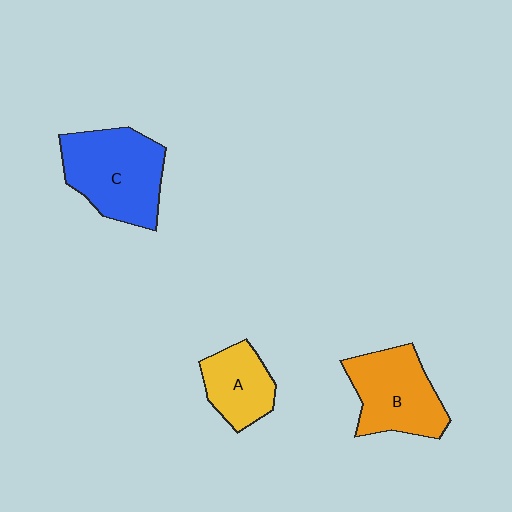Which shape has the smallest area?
Shape A (yellow).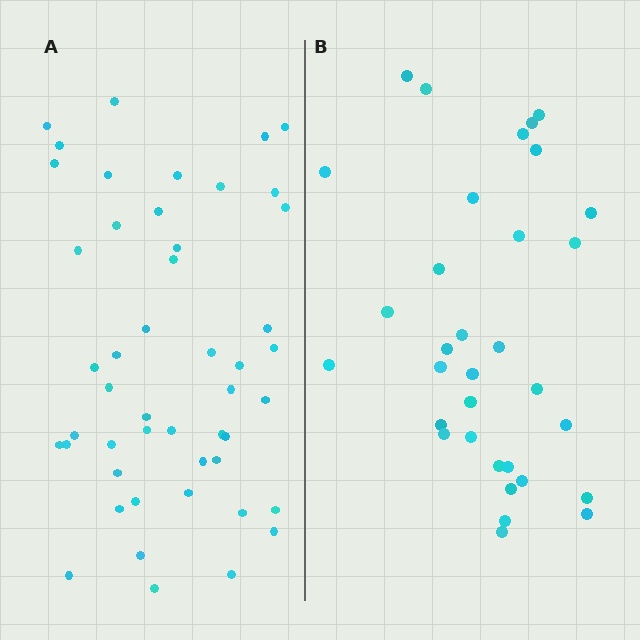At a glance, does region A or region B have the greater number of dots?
Region A (the left region) has more dots.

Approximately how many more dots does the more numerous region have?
Region A has approximately 15 more dots than region B.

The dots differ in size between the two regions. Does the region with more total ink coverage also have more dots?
No. Region B has more total ink coverage because its dots are larger, but region A actually contains more individual dots. Total area can be misleading — the number of items is what matters here.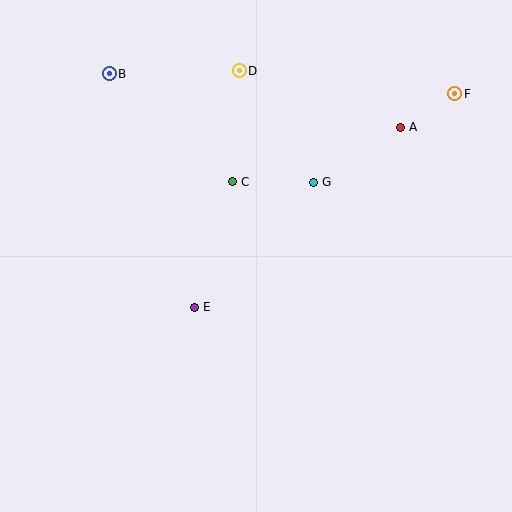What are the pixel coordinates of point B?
Point B is at (109, 74).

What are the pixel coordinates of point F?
Point F is at (455, 94).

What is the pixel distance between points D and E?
The distance between D and E is 241 pixels.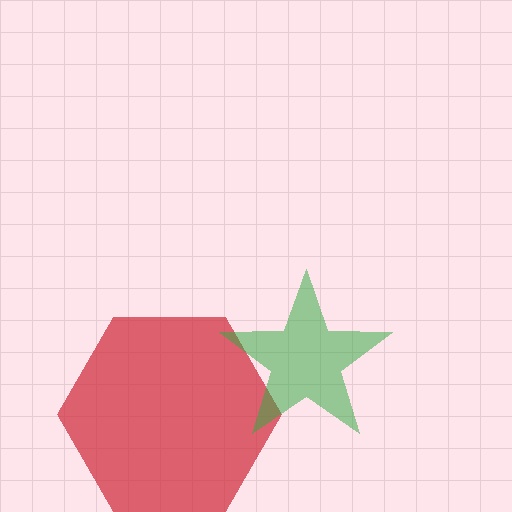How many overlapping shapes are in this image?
There are 2 overlapping shapes in the image.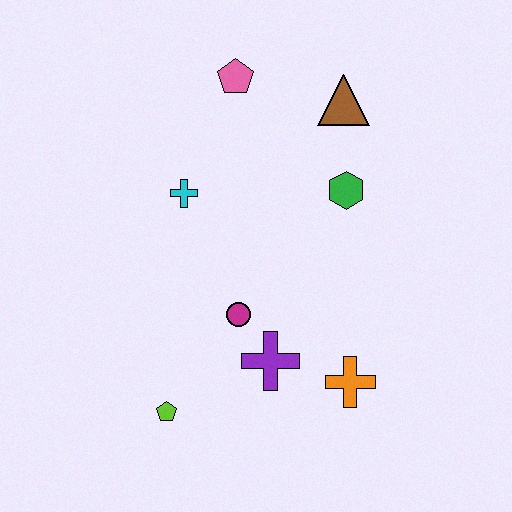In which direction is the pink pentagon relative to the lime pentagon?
The pink pentagon is above the lime pentagon.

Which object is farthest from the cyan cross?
The orange cross is farthest from the cyan cross.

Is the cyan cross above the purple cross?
Yes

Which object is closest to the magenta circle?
The purple cross is closest to the magenta circle.